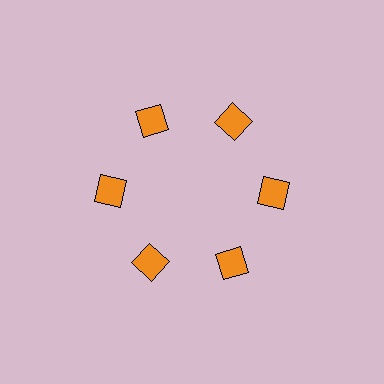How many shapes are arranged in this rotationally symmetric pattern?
There are 6 shapes, arranged in 6 groups of 1.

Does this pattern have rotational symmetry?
Yes, this pattern has 6-fold rotational symmetry. It looks the same after rotating 60 degrees around the center.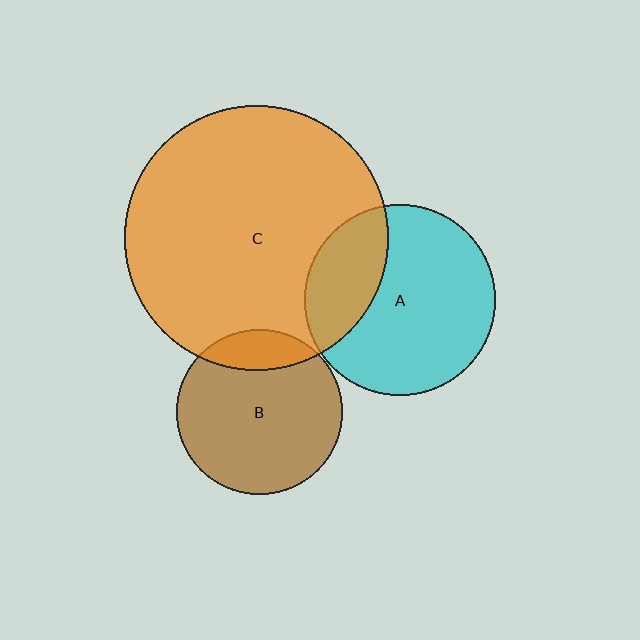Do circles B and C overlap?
Yes.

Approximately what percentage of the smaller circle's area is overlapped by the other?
Approximately 15%.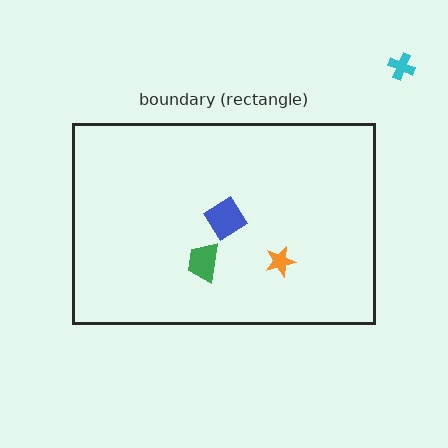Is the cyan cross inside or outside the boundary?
Outside.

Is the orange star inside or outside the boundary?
Inside.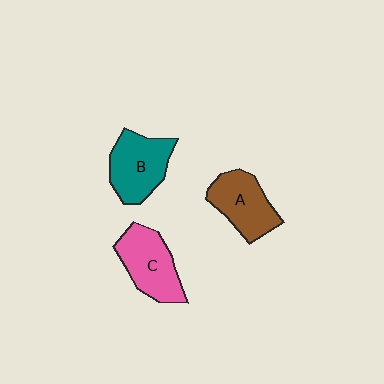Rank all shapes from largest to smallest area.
From largest to smallest: B (teal), C (pink), A (brown).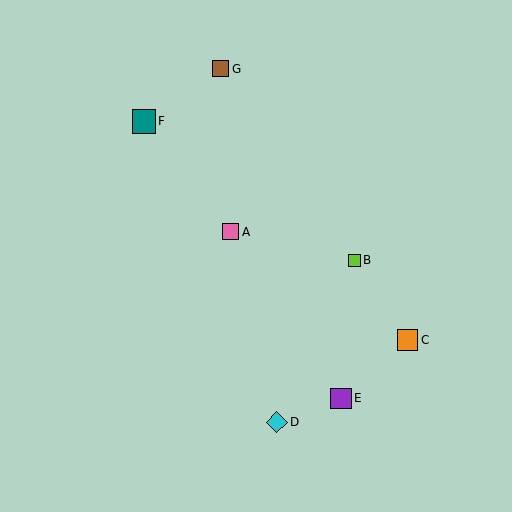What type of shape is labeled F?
Shape F is a teal square.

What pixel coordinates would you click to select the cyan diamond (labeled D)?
Click at (277, 422) to select the cyan diamond D.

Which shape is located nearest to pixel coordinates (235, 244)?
The pink square (labeled A) at (231, 232) is nearest to that location.